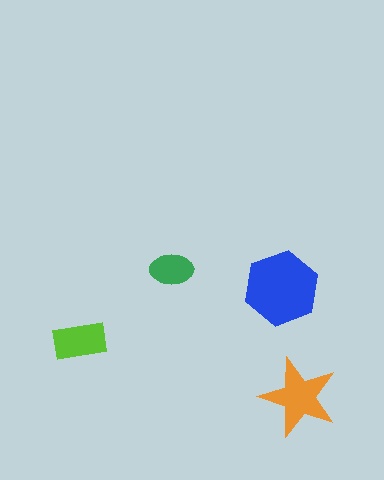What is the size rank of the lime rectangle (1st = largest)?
3rd.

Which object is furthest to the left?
The lime rectangle is leftmost.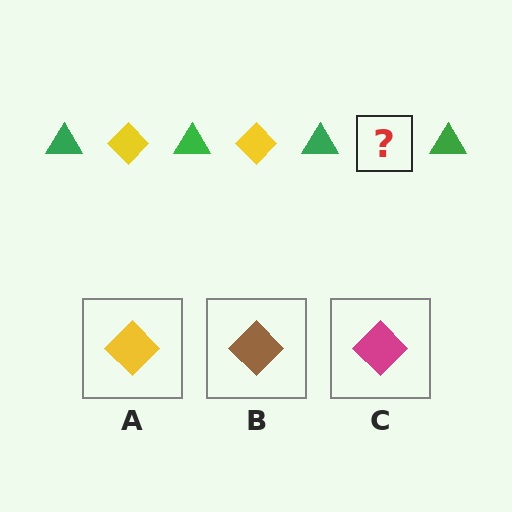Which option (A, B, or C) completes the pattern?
A.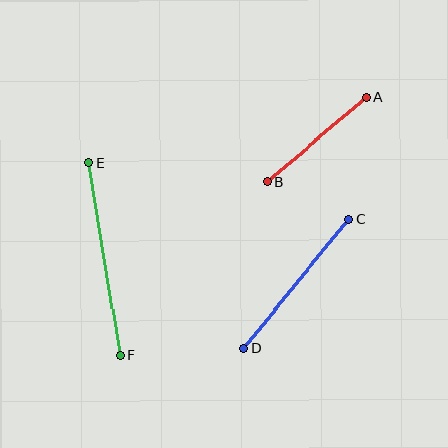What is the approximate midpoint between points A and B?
The midpoint is at approximately (317, 140) pixels.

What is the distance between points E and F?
The distance is approximately 195 pixels.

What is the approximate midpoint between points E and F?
The midpoint is at approximately (104, 259) pixels.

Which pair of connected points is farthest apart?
Points E and F are farthest apart.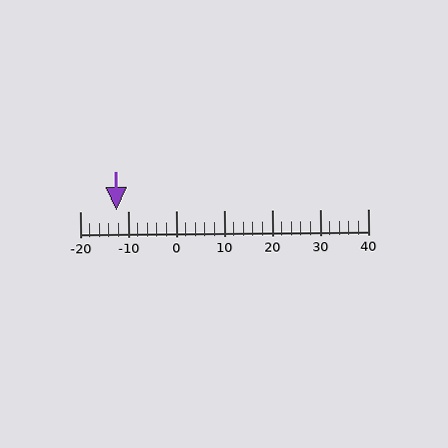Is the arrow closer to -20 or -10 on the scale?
The arrow is closer to -10.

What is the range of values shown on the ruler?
The ruler shows values from -20 to 40.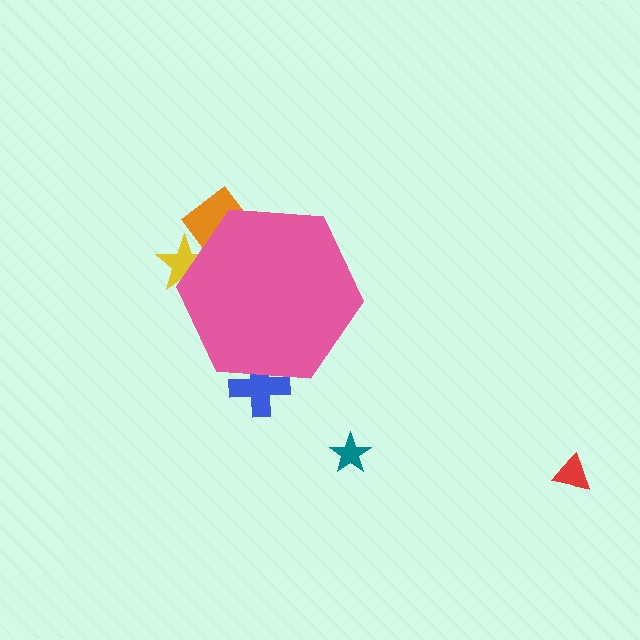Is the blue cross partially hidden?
Yes, the blue cross is partially hidden behind the pink hexagon.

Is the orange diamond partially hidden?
Yes, the orange diamond is partially hidden behind the pink hexagon.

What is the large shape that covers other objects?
A pink hexagon.